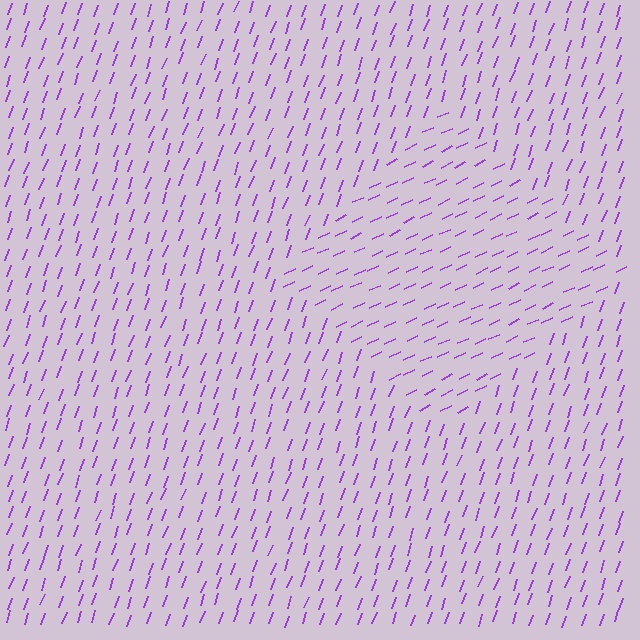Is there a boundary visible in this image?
Yes, there is a texture boundary formed by a change in line orientation.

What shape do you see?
I see a diamond.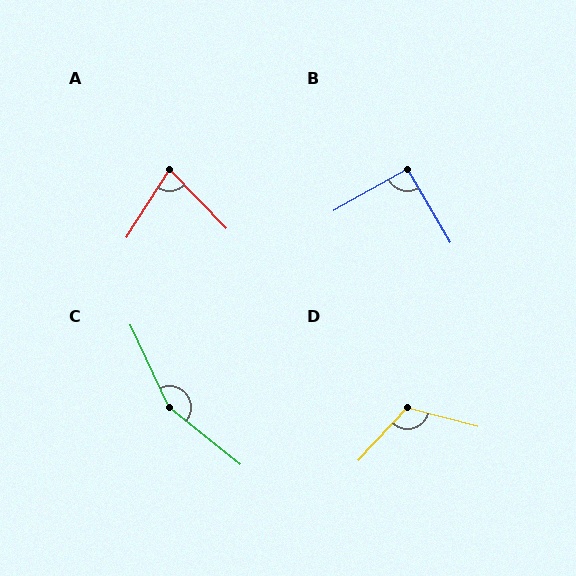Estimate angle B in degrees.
Approximately 91 degrees.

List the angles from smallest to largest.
A (76°), B (91°), D (118°), C (154°).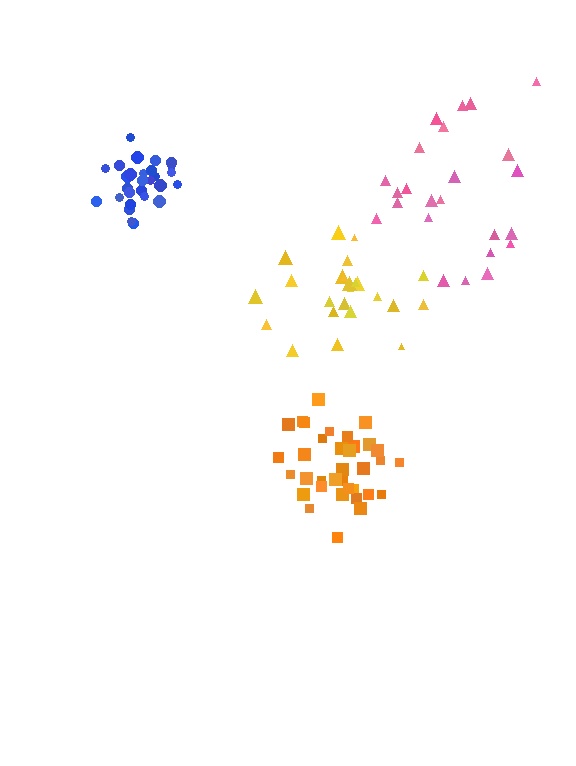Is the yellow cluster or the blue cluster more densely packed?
Blue.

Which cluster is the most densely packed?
Blue.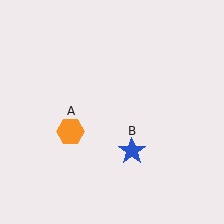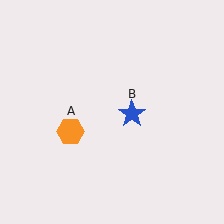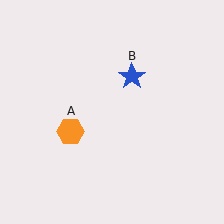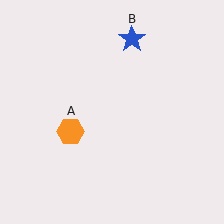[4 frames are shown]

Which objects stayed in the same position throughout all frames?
Orange hexagon (object A) remained stationary.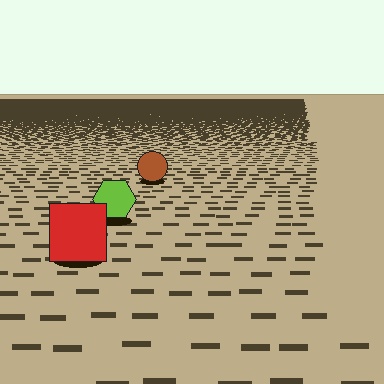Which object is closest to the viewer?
The red square is closest. The texture marks near it are larger and more spread out.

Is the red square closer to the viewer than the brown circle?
Yes. The red square is closer — you can tell from the texture gradient: the ground texture is coarser near it.